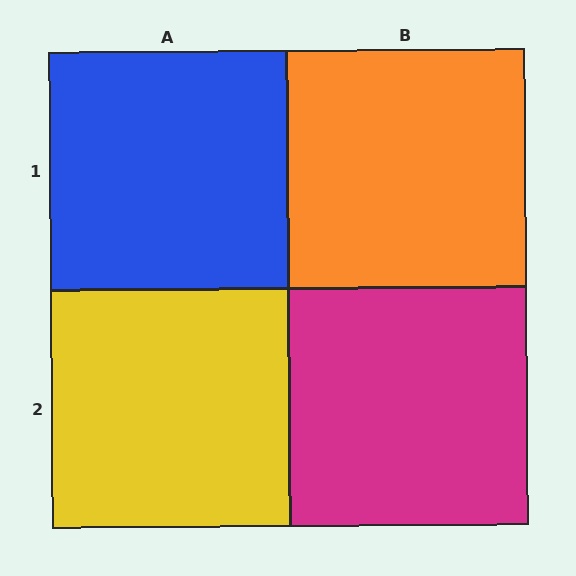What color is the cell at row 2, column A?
Yellow.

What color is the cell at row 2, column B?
Magenta.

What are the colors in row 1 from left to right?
Blue, orange.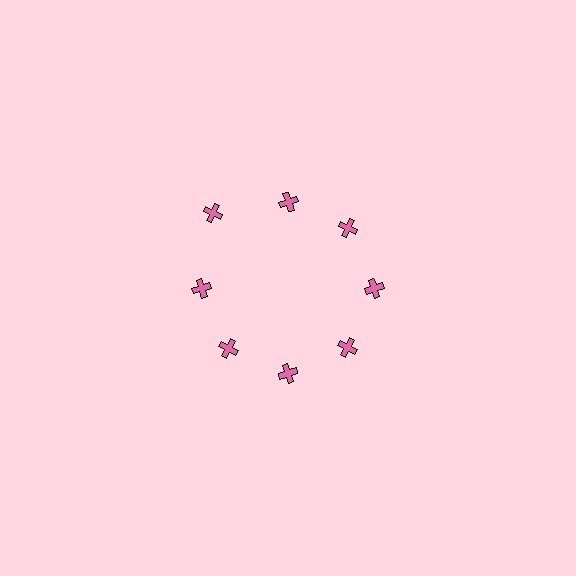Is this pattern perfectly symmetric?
No. The 8 pink crosses are arranged in a ring, but one element near the 10 o'clock position is pushed outward from the center, breaking the 8-fold rotational symmetry.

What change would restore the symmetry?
The symmetry would be restored by moving it inward, back onto the ring so that all 8 crosses sit at equal angles and equal distance from the center.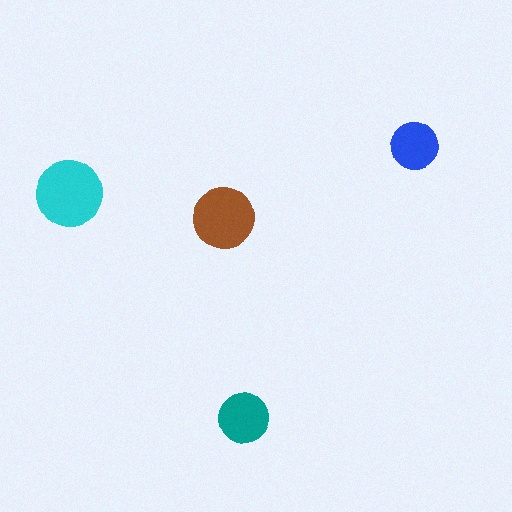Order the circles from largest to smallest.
the cyan one, the brown one, the teal one, the blue one.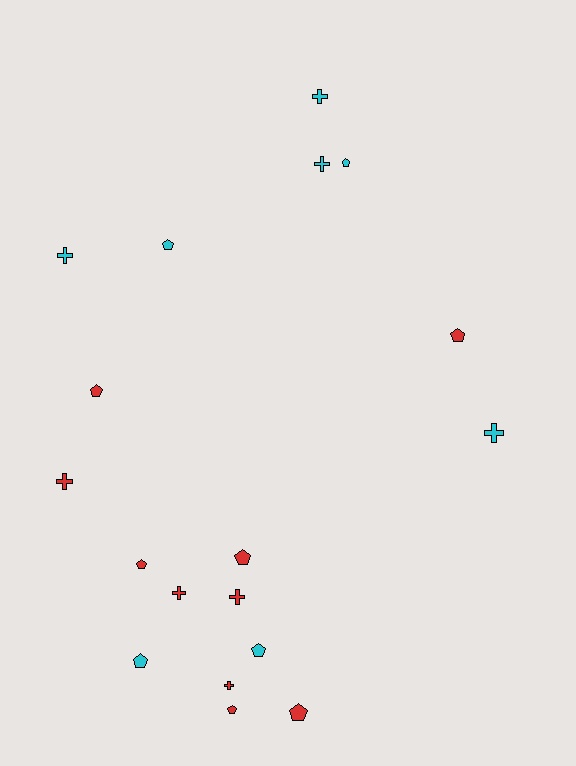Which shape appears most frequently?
Pentagon, with 10 objects.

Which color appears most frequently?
Red, with 10 objects.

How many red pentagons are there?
There are 6 red pentagons.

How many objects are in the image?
There are 18 objects.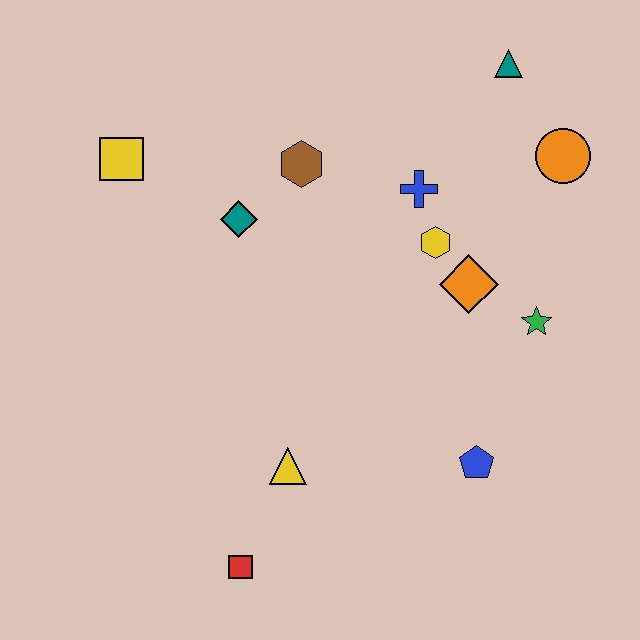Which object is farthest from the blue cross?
The red square is farthest from the blue cross.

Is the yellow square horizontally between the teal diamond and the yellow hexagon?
No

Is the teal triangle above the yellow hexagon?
Yes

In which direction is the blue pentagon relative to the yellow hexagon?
The blue pentagon is below the yellow hexagon.